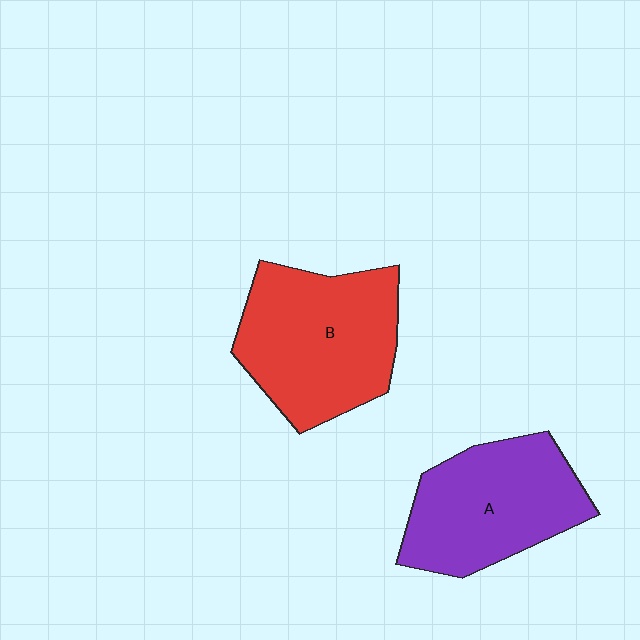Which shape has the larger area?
Shape B (red).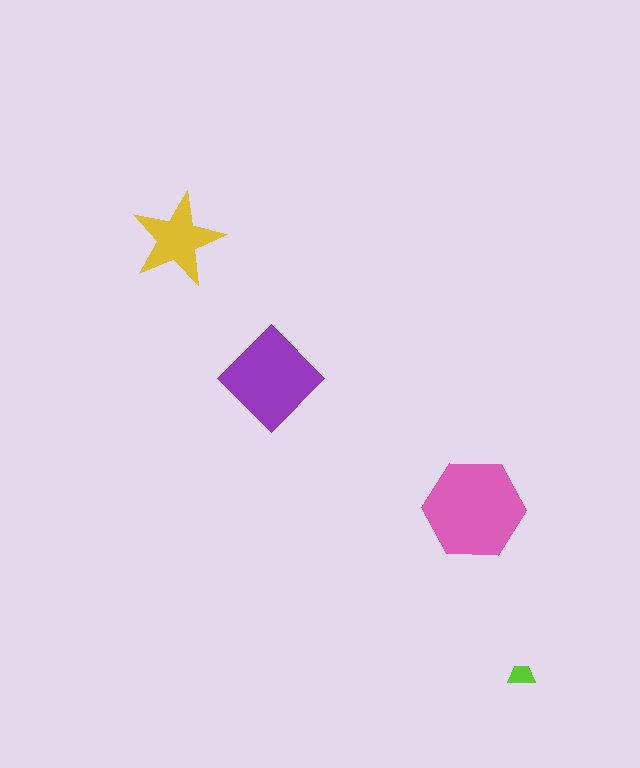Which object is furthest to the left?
The yellow star is leftmost.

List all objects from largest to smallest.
The pink hexagon, the purple diamond, the yellow star, the lime trapezoid.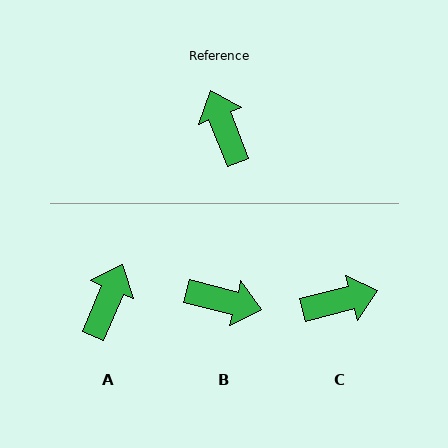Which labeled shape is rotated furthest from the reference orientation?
B, about 125 degrees away.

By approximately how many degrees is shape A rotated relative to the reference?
Approximately 43 degrees clockwise.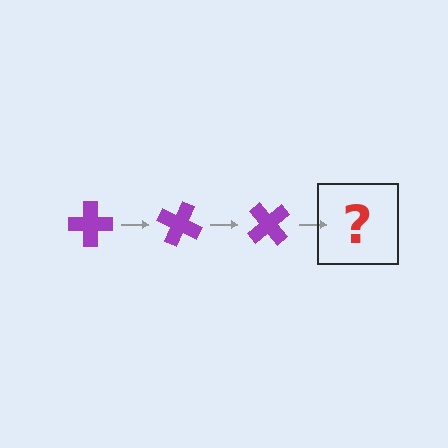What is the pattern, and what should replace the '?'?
The pattern is that the cross rotates 25 degrees each step. The '?' should be a purple cross rotated 75 degrees.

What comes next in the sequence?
The next element should be a purple cross rotated 75 degrees.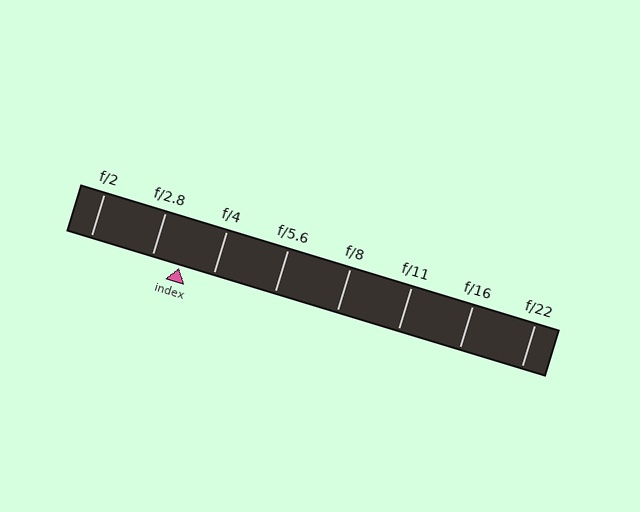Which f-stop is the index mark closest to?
The index mark is closest to f/2.8.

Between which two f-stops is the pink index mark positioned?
The index mark is between f/2.8 and f/4.